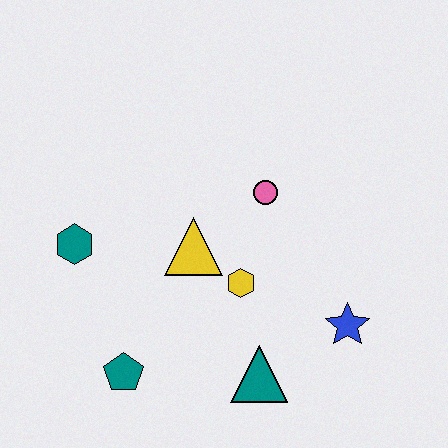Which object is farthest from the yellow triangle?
The blue star is farthest from the yellow triangle.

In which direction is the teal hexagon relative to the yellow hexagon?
The teal hexagon is to the left of the yellow hexagon.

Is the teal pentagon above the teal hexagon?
No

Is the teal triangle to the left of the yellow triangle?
No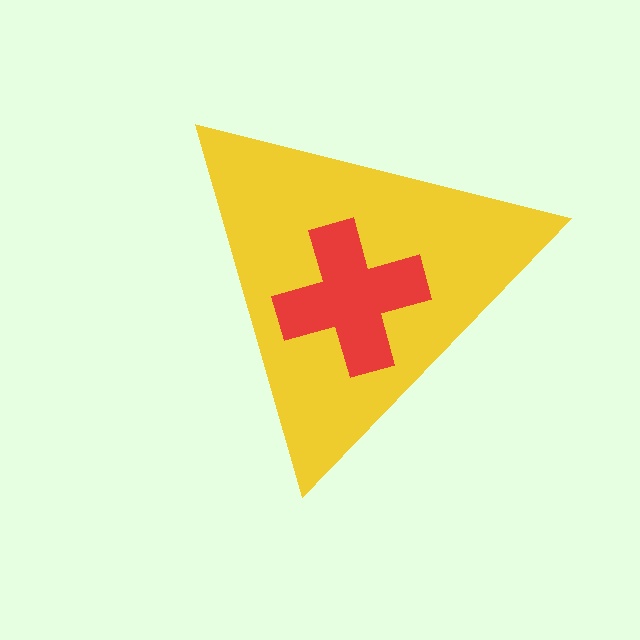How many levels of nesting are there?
2.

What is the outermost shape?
The yellow triangle.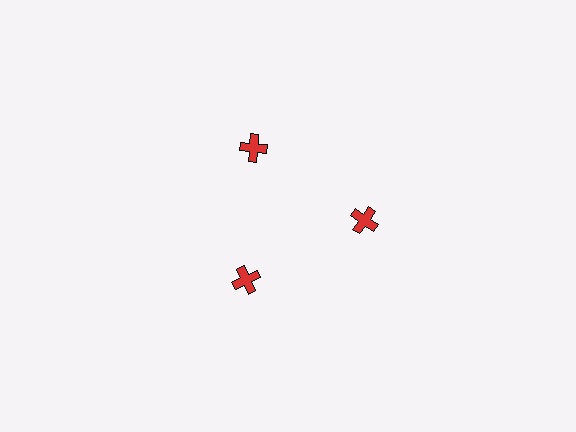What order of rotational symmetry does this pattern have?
This pattern has 3-fold rotational symmetry.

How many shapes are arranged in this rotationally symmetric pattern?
There are 3 shapes, arranged in 3 groups of 1.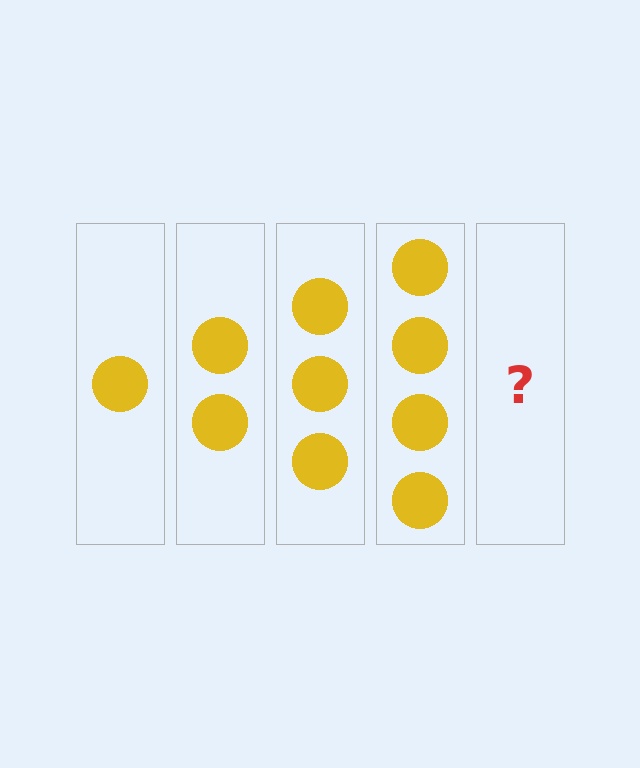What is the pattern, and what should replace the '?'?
The pattern is that each step adds one more circle. The '?' should be 5 circles.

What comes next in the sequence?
The next element should be 5 circles.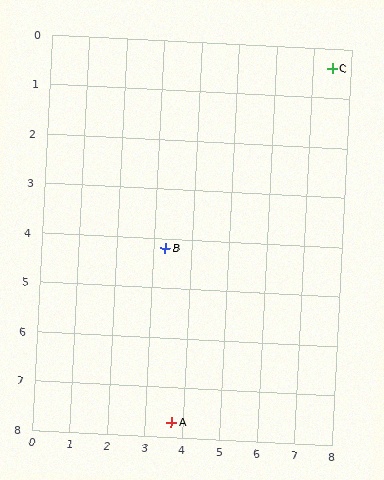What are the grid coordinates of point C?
Point C is at approximately (7.5, 0.4).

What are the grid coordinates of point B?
Point B is at approximately (3.3, 4.2).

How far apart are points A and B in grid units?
Points A and B are about 3.5 grid units apart.